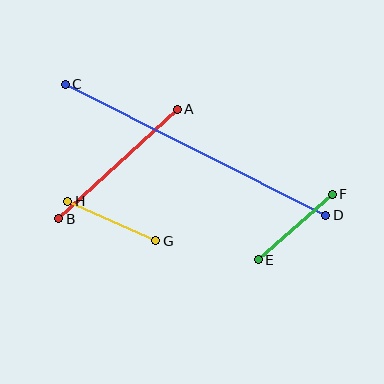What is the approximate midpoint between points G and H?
The midpoint is at approximately (112, 221) pixels.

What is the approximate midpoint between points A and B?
The midpoint is at approximately (118, 164) pixels.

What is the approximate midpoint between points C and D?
The midpoint is at approximately (195, 150) pixels.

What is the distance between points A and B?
The distance is approximately 162 pixels.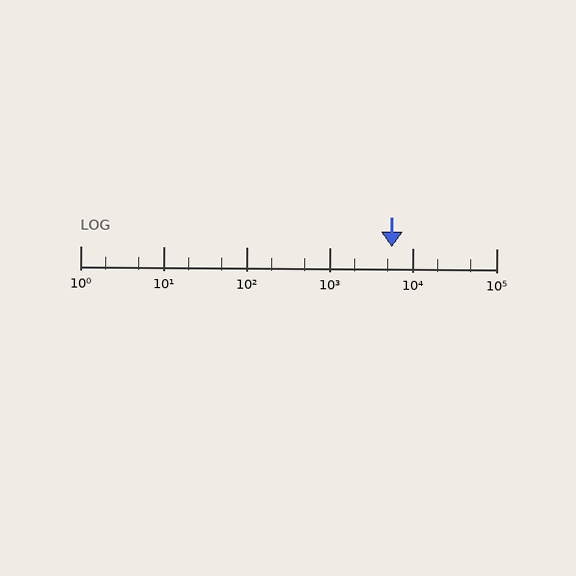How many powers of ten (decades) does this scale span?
The scale spans 5 decades, from 1 to 100000.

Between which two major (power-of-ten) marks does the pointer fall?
The pointer is between 1000 and 10000.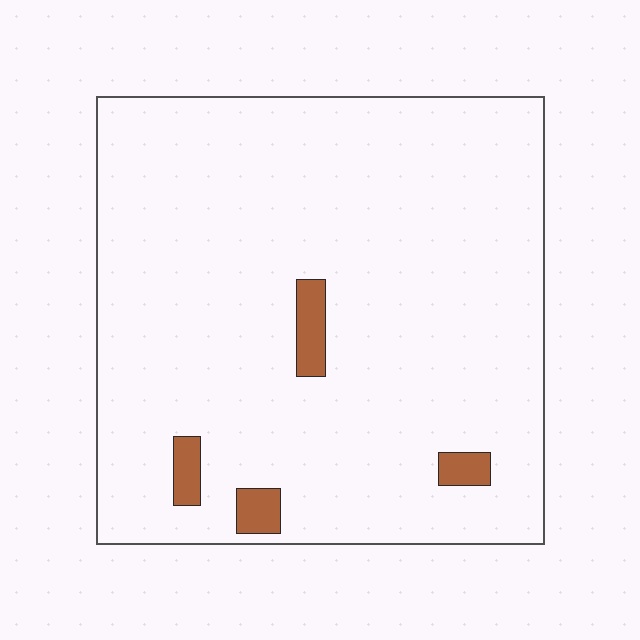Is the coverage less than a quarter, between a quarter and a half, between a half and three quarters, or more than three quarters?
Less than a quarter.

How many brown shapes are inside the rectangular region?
4.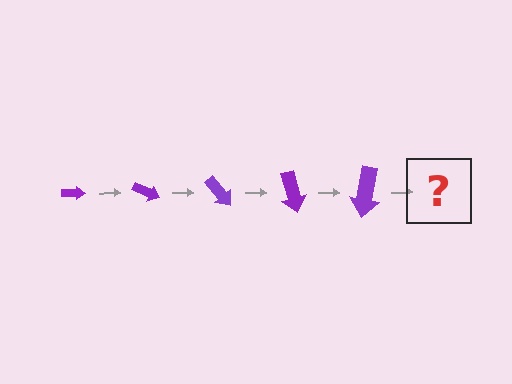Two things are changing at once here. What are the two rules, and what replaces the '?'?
The two rules are that the arrow grows larger each step and it rotates 25 degrees each step. The '?' should be an arrow, larger than the previous one and rotated 125 degrees from the start.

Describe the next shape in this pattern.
It should be an arrow, larger than the previous one and rotated 125 degrees from the start.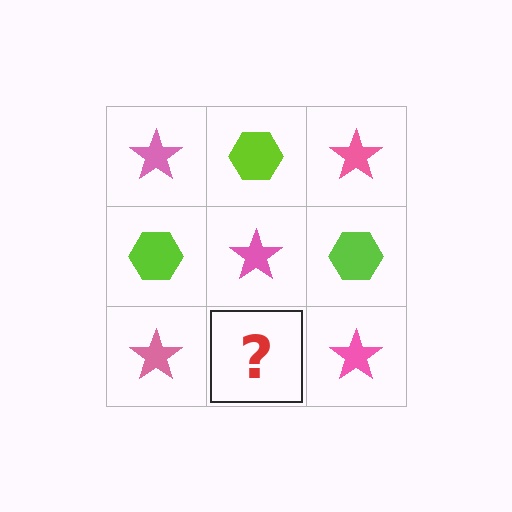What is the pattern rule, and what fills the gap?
The rule is that it alternates pink star and lime hexagon in a checkerboard pattern. The gap should be filled with a lime hexagon.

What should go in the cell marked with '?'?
The missing cell should contain a lime hexagon.